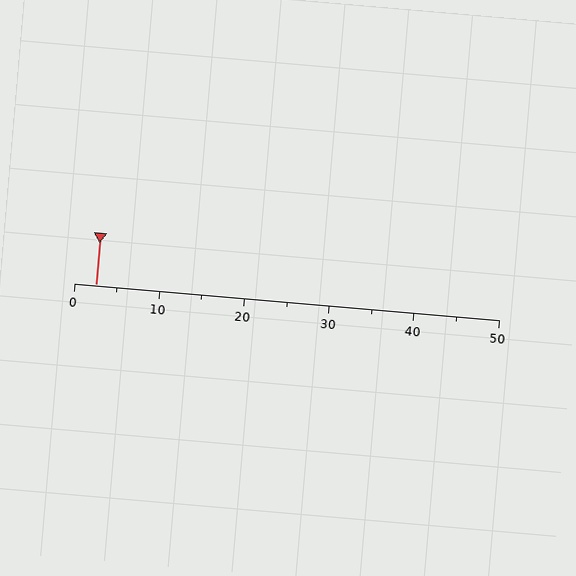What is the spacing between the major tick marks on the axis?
The major ticks are spaced 10 apart.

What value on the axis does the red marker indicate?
The marker indicates approximately 2.5.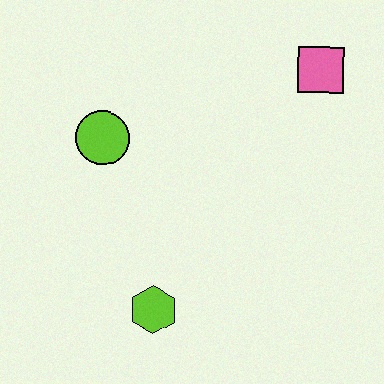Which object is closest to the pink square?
The lime circle is closest to the pink square.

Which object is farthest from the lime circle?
The pink square is farthest from the lime circle.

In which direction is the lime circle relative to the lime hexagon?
The lime circle is above the lime hexagon.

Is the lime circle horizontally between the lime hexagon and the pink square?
No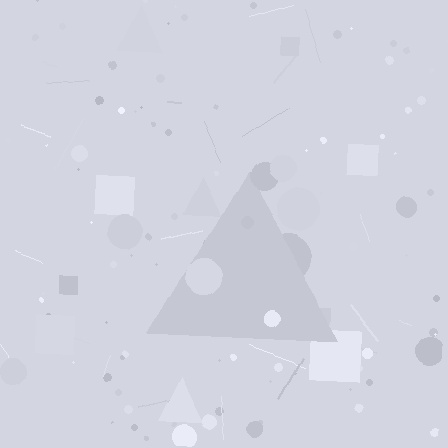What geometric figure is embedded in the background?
A triangle is embedded in the background.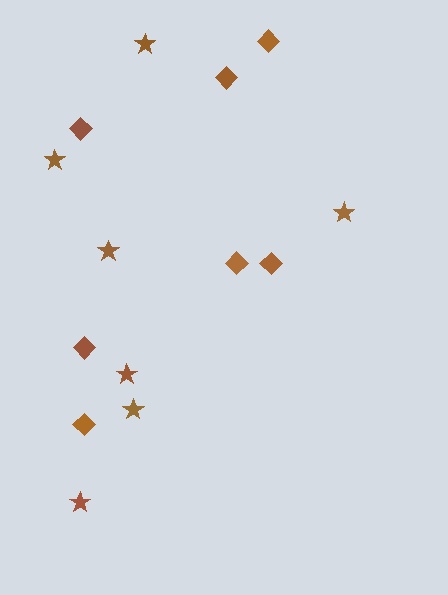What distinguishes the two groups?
There are 2 groups: one group of diamonds (7) and one group of stars (7).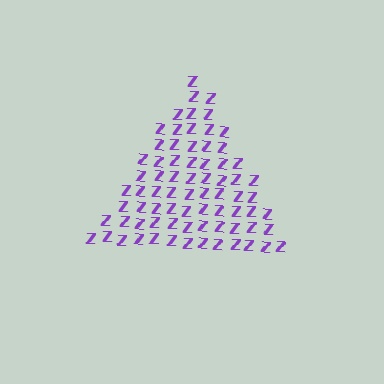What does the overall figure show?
The overall figure shows a triangle.